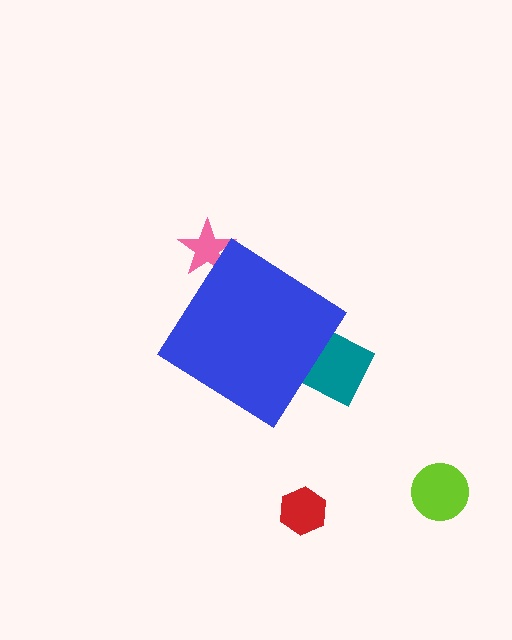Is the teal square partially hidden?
Yes, the teal square is partially hidden behind the blue diamond.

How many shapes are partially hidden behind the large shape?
2 shapes are partially hidden.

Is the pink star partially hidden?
Yes, the pink star is partially hidden behind the blue diamond.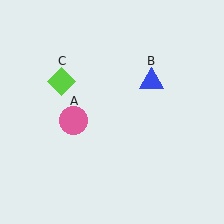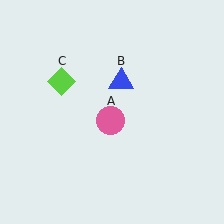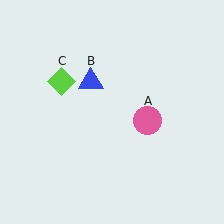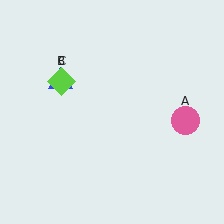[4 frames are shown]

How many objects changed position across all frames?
2 objects changed position: pink circle (object A), blue triangle (object B).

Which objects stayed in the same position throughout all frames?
Lime diamond (object C) remained stationary.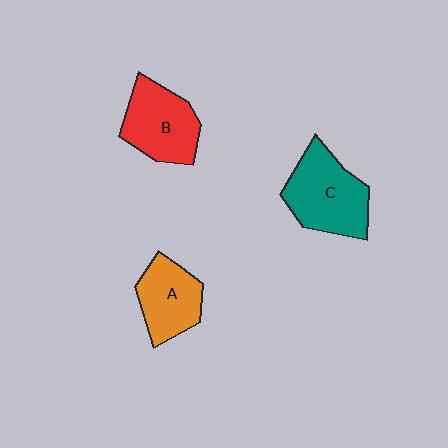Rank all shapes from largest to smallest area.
From largest to smallest: C (teal), B (red), A (orange).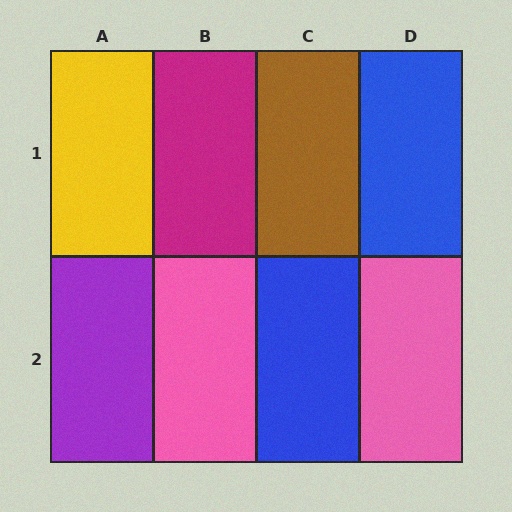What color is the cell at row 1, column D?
Blue.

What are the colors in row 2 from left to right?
Purple, pink, blue, pink.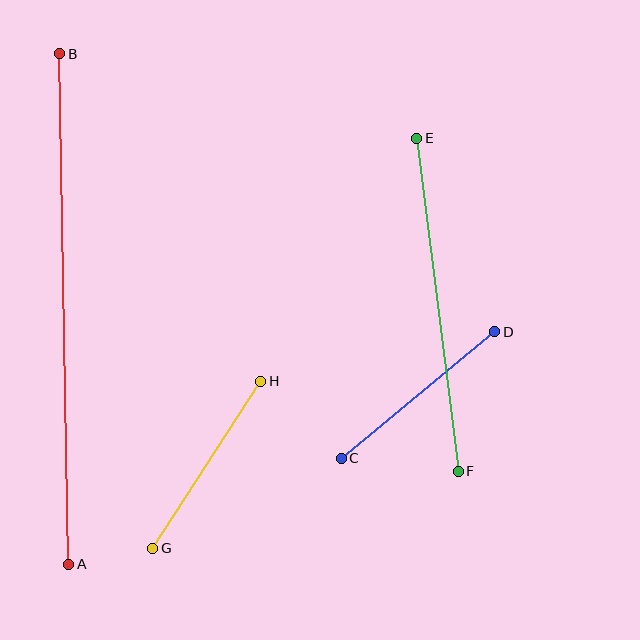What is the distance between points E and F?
The distance is approximately 335 pixels.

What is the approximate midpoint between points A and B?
The midpoint is at approximately (64, 309) pixels.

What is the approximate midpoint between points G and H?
The midpoint is at approximately (207, 465) pixels.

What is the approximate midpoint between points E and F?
The midpoint is at approximately (438, 305) pixels.